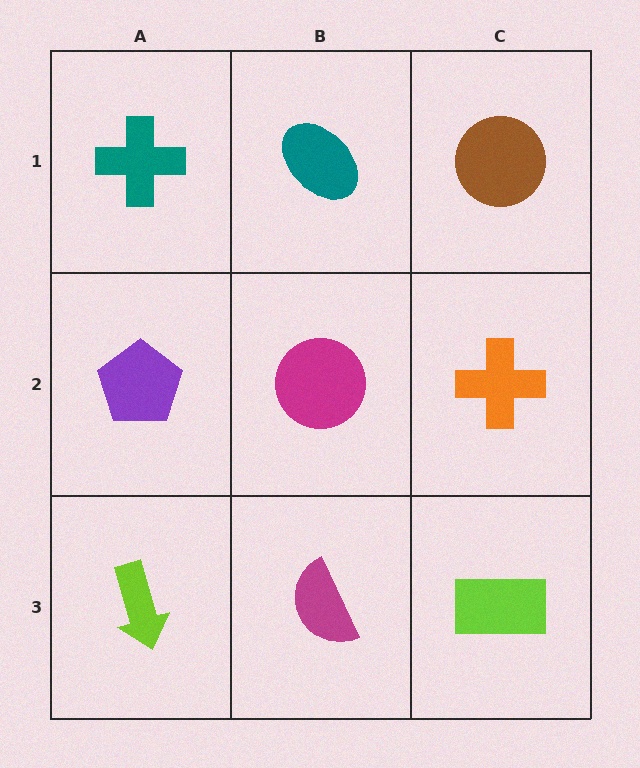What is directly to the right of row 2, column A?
A magenta circle.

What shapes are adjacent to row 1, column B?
A magenta circle (row 2, column B), a teal cross (row 1, column A), a brown circle (row 1, column C).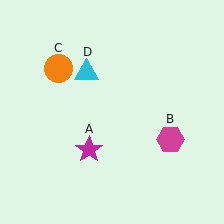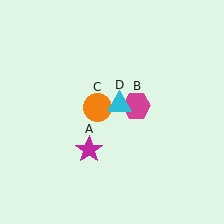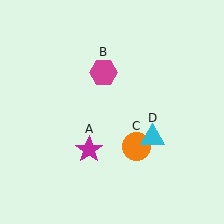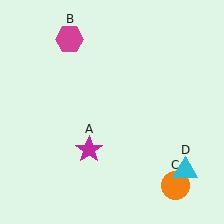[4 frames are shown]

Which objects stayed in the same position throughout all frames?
Magenta star (object A) remained stationary.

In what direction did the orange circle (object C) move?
The orange circle (object C) moved down and to the right.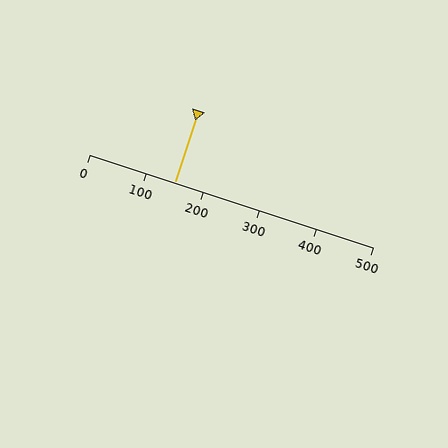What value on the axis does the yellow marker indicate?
The marker indicates approximately 150.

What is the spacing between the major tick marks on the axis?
The major ticks are spaced 100 apart.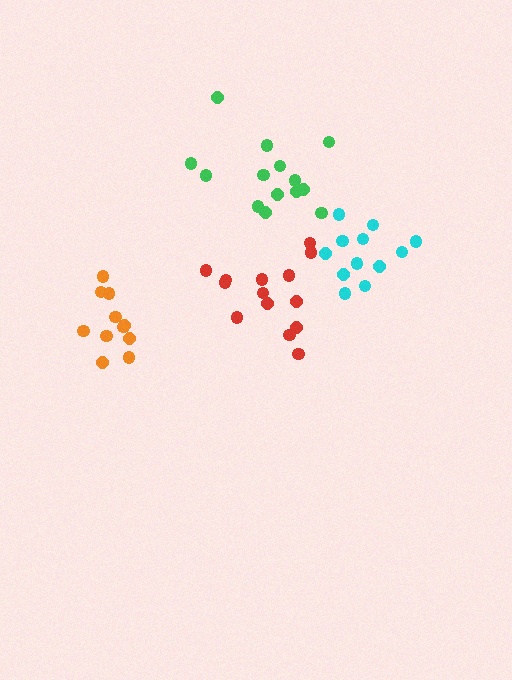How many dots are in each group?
Group 1: 14 dots, Group 2: 11 dots, Group 3: 14 dots, Group 4: 12 dots (51 total).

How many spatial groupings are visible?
There are 4 spatial groupings.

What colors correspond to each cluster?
The clusters are colored: red, orange, green, cyan.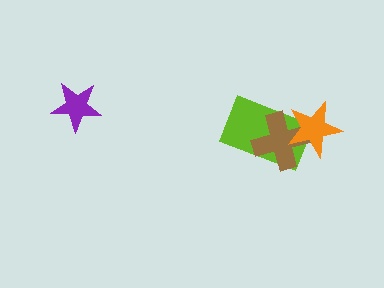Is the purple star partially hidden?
No, no other shape covers it.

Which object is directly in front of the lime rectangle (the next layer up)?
The brown cross is directly in front of the lime rectangle.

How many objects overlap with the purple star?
0 objects overlap with the purple star.